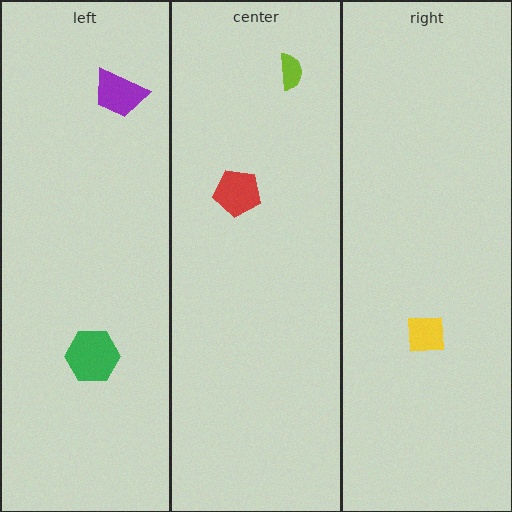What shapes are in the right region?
The yellow square.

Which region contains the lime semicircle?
The center region.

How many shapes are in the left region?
2.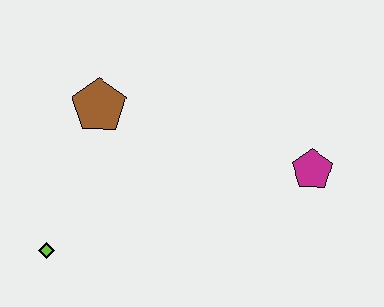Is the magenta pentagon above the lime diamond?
Yes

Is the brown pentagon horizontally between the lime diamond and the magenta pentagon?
Yes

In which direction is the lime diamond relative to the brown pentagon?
The lime diamond is below the brown pentagon.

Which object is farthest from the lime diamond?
The magenta pentagon is farthest from the lime diamond.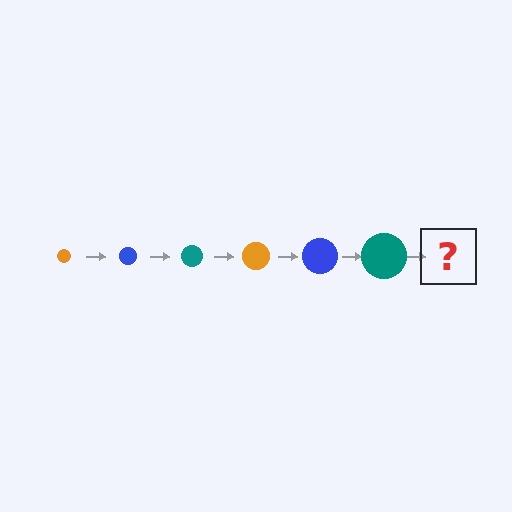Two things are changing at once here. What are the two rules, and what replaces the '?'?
The two rules are that the circle grows larger each step and the color cycles through orange, blue, and teal. The '?' should be an orange circle, larger than the previous one.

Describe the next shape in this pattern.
It should be an orange circle, larger than the previous one.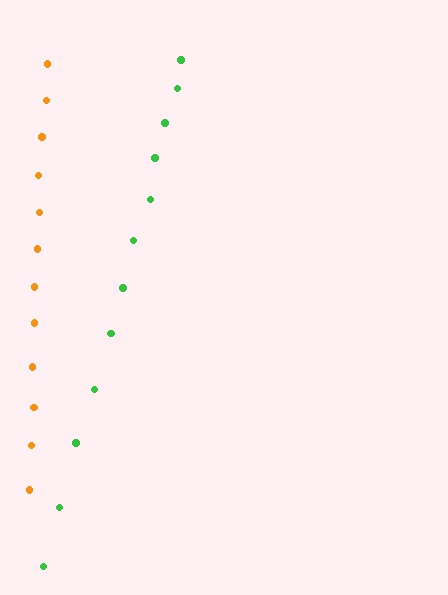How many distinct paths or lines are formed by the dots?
There are 2 distinct paths.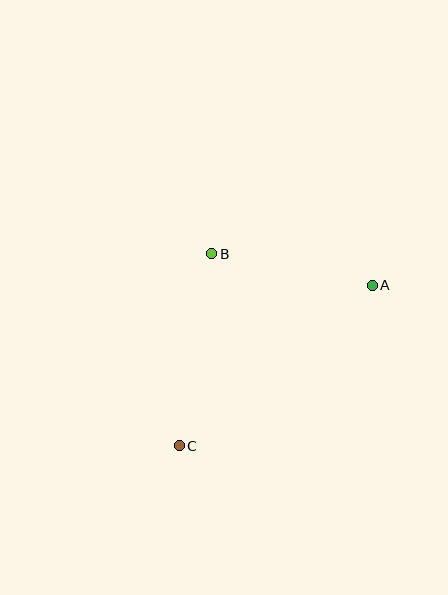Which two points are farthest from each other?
Points A and C are farthest from each other.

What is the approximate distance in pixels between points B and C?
The distance between B and C is approximately 195 pixels.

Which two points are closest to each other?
Points A and B are closest to each other.